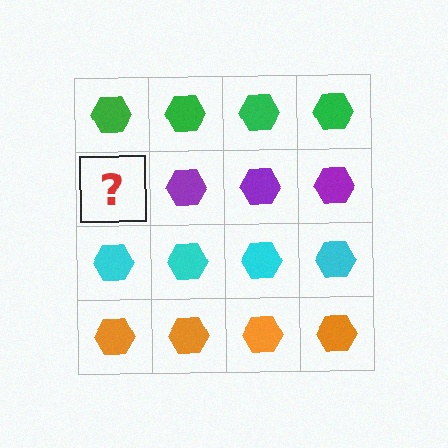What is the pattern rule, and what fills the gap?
The rule is that each row has a consistent color. The gap should be filled with a purple hexagon.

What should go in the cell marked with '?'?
The missing cell should contain a purple hexagon.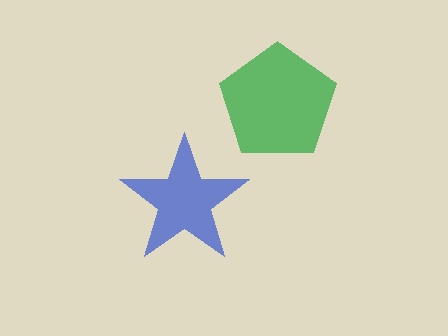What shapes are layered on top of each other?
The layered shapes are: a blue star, a green pentagon.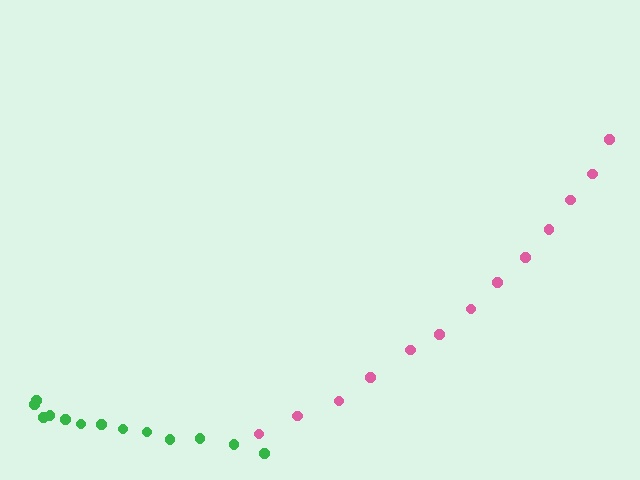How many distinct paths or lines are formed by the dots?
There are 2 distinct paths.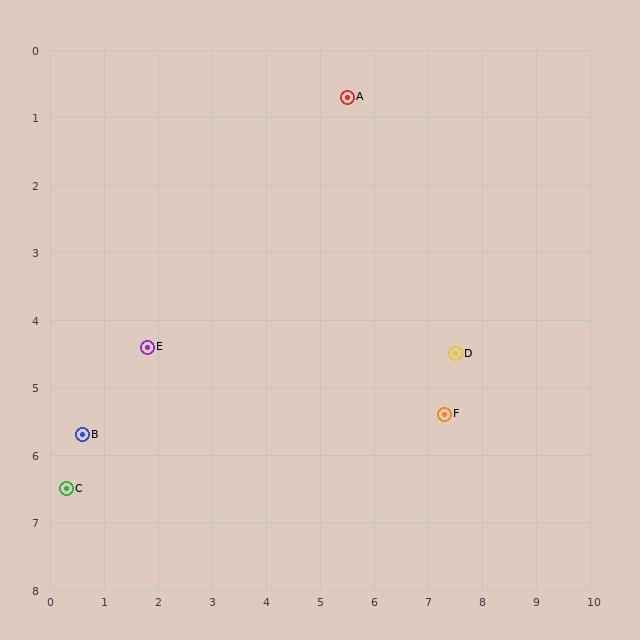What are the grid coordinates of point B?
Point B is at approximately (0.6, 5.7).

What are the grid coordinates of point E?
Point E is at approximately (1.8, 4.4).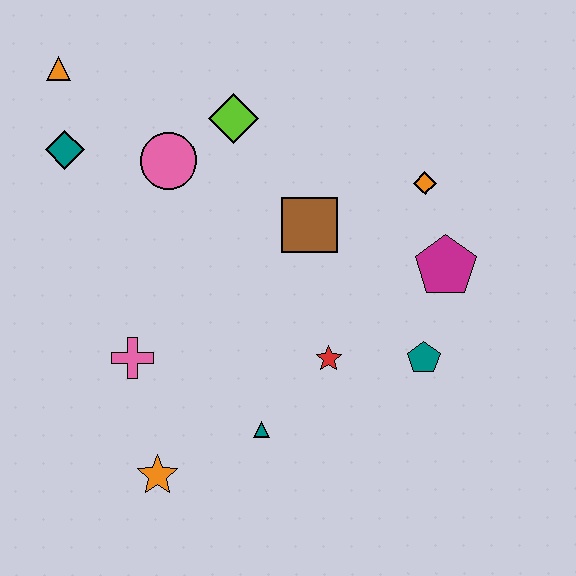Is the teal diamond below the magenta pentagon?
No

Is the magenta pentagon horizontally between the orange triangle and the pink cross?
No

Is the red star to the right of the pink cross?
Yes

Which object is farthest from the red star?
The orange triangle is farthest from the red star.